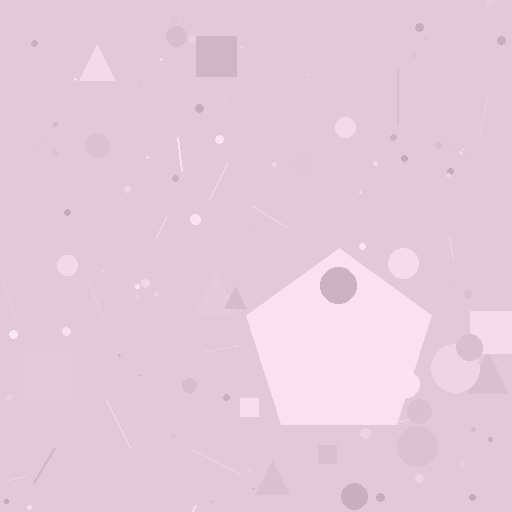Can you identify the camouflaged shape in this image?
The camouflaged shape is a pentagon.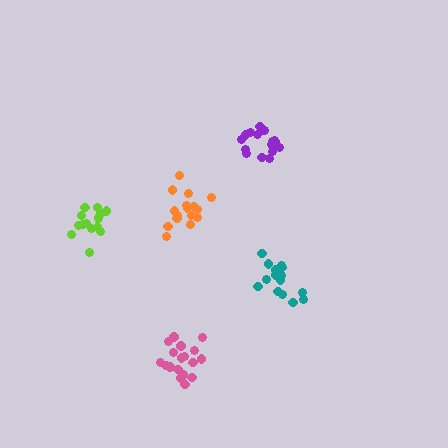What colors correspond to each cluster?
The clusters are colored: teal, orange, pink, lime, purple.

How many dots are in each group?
Group 1: 16 dots, Group 2: 16 dots, Group 3: 18 dots, Group 4: 15 dots, Group 5: 17 dots (82 total).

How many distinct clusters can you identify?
There are 5 distinct clusters.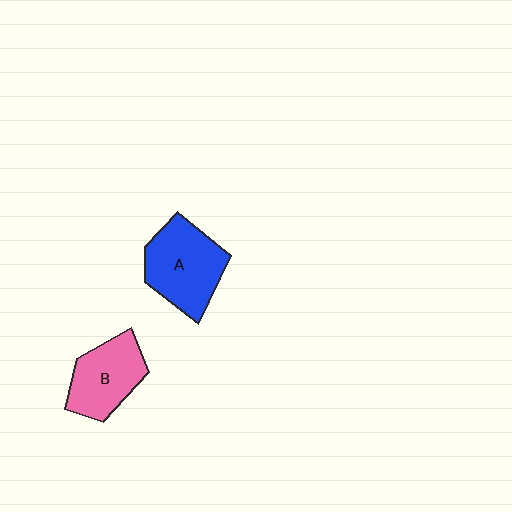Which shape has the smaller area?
Shape B (pink).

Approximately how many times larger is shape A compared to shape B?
Approximately 1.2 times.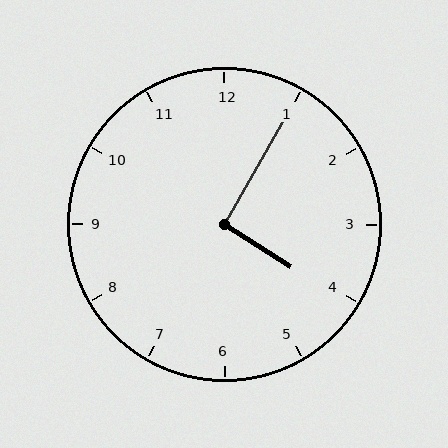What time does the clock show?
4:05.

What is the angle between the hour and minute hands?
Approximately 92 degrees.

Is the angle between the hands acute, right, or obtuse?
It is right.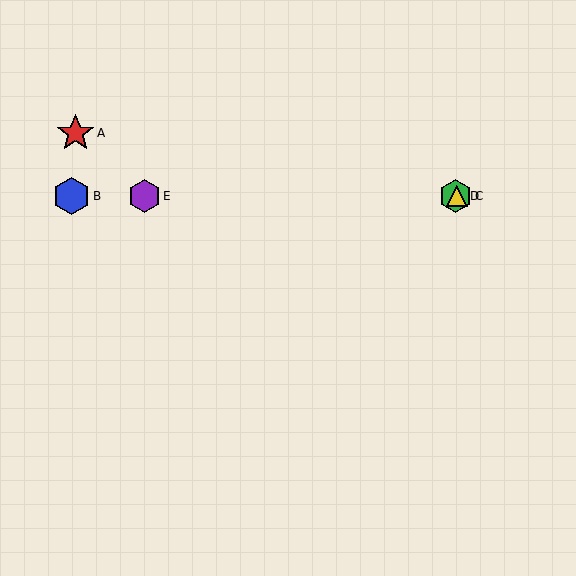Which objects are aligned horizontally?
Objects B, C, D, E are aligned horizontally.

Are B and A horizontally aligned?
No, B is at y≈196 and A is at y≈133.